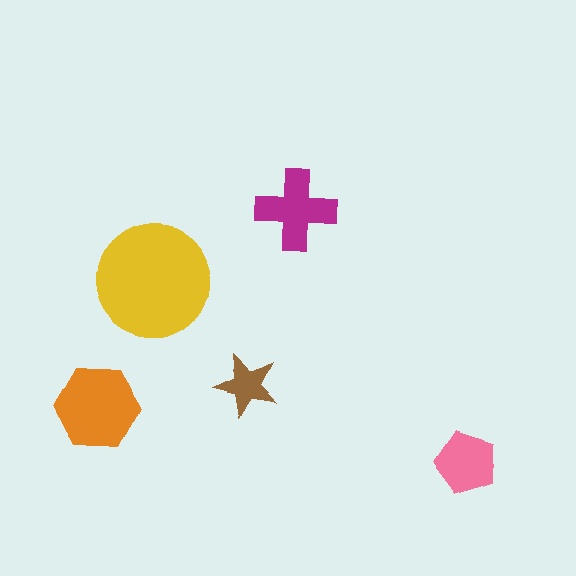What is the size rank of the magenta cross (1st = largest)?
3rd.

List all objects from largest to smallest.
The yellow circle, the orange hexagon, the magenta cross, the pink pentagon, the brown star.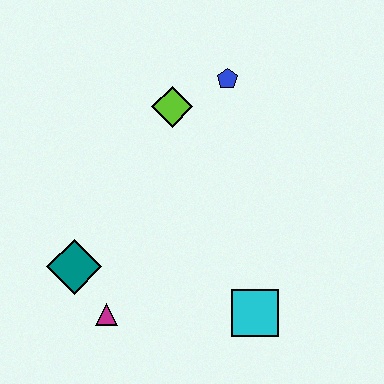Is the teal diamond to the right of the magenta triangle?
No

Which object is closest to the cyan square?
The magenta triangle is closest to the cyan square.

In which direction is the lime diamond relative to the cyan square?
The lime diamond is above the cyan square.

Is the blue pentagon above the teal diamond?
Yes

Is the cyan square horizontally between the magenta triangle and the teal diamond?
No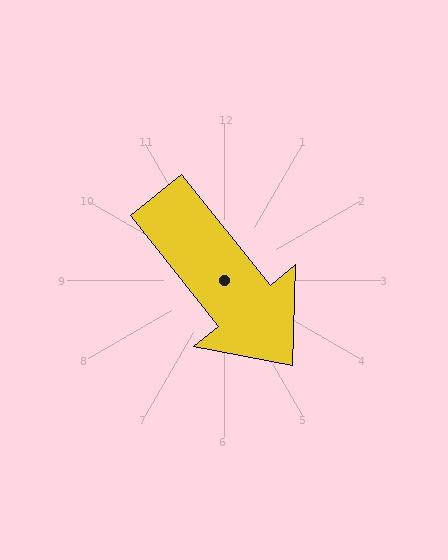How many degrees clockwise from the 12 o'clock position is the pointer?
Approximately 141 degrees.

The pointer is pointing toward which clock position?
Roughly 5 o'clock.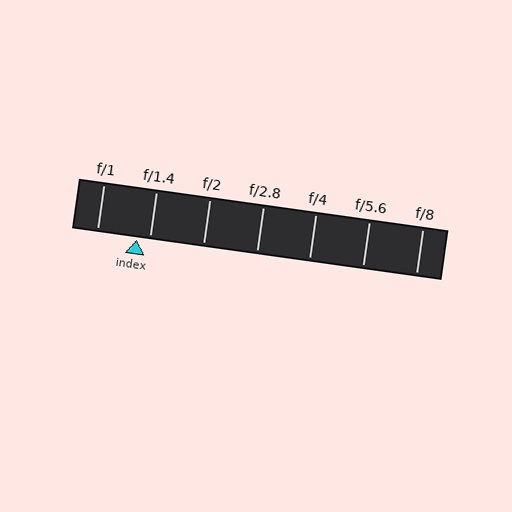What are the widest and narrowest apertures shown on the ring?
The widest aperture shown is f/1 and the narrowest is f/8.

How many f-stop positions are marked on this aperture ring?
There are 7 f-stop positions marked.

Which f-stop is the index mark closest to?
The index mark is closest to f/1.4.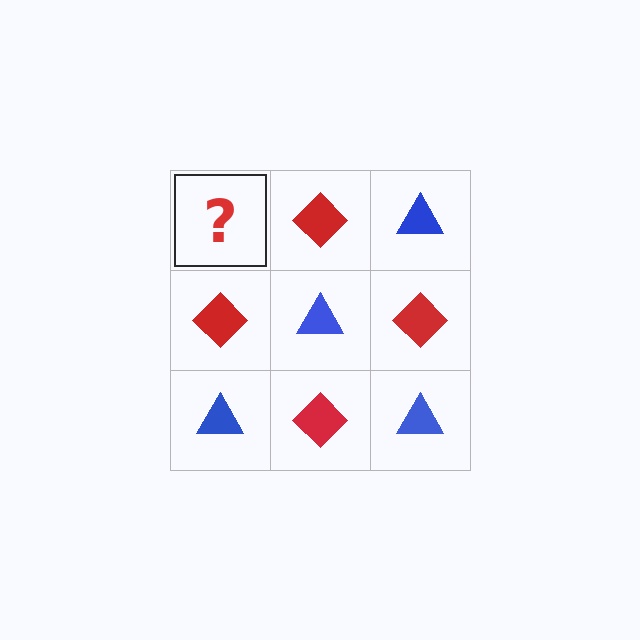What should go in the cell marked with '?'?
The missing cell should contain a blue triangle.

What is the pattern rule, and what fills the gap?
The rule is that it alternates blue triangle and red diamond in a checkerboard pattern. The gap should be filled with a blue triangle.